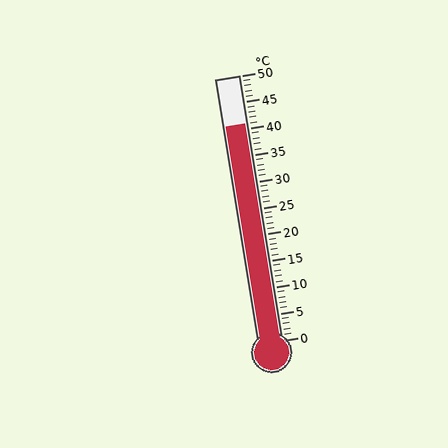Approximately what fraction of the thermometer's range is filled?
The thermometer is filled to approximately 80% of its range.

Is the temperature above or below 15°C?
The temperature is above 15°C.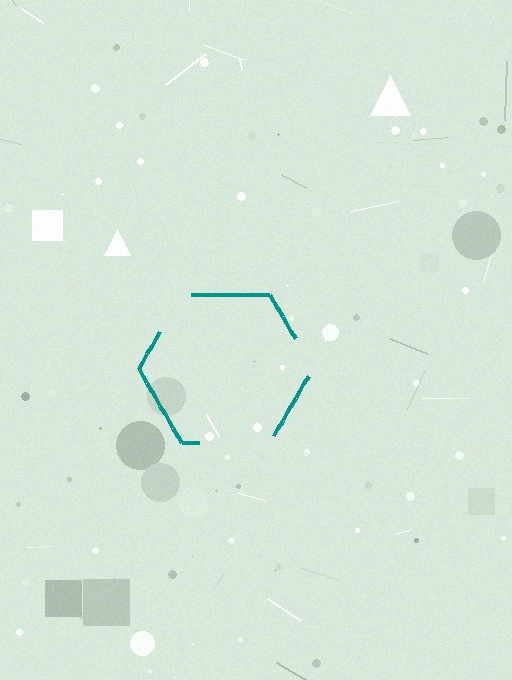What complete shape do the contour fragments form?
The contour fragments form a hexagon.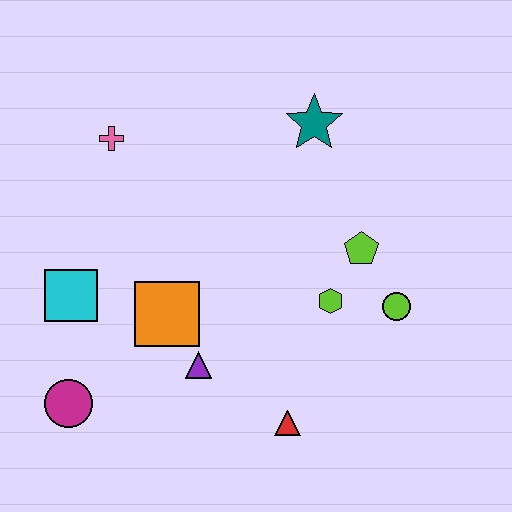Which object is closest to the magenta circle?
The cyan square is closest to the magenta circle.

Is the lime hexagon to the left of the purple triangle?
No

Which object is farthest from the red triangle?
The pink cross is farthest from the red triangle.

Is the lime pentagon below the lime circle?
No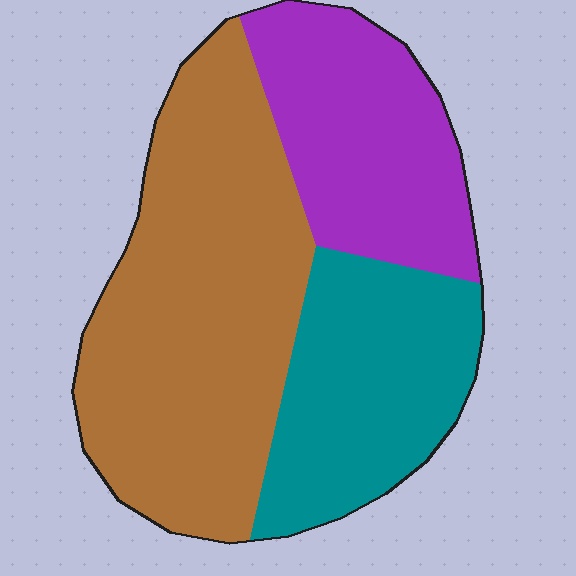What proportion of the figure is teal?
Teal covers 26% of the figure.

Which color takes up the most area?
Brown, at roughly 50%.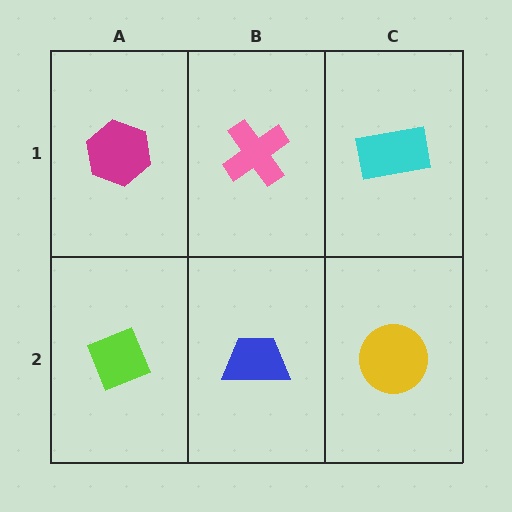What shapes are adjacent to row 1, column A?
A lime diamond (row 2, column A), a pink cross (row 1, column B).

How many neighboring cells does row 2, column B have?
3.